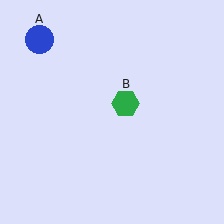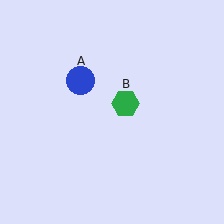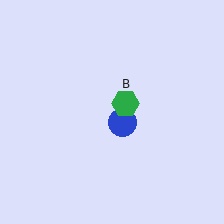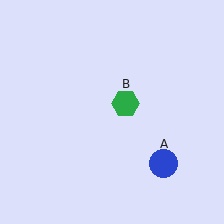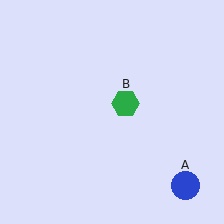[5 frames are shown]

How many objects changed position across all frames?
1 object changed position: blue circle (object A).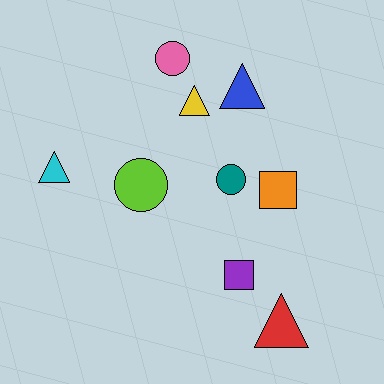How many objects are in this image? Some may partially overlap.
There are 9 objects.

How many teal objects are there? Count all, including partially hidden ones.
There is 1 teal object.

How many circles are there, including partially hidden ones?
There are 3 circles.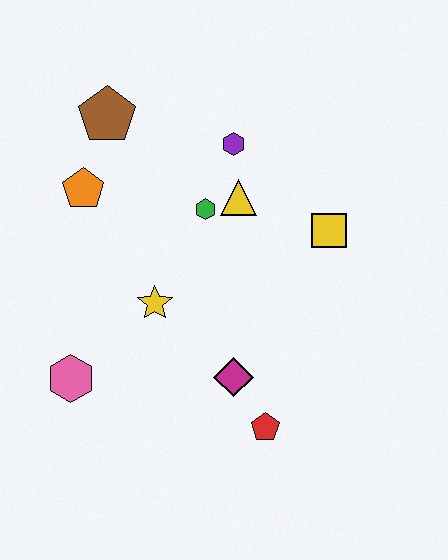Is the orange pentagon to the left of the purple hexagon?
Yes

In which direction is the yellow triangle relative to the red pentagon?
The yellow triangle is above the red pentagon.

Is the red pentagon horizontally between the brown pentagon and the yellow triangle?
No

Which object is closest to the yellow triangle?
The green hexagon is closest to the yellow triangle.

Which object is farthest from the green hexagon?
The red pentagon is farthest from the green hexagon.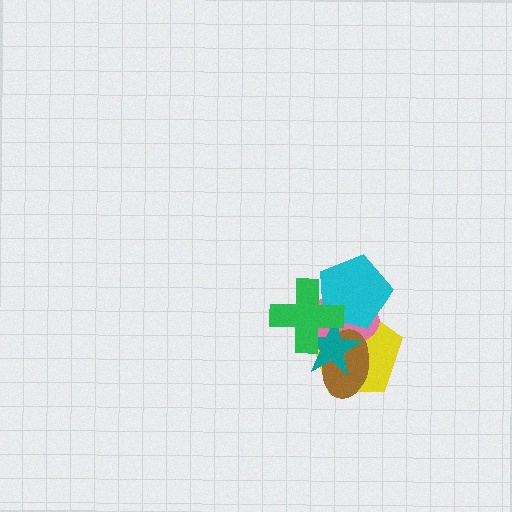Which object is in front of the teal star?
The green cross is in front of the teal star.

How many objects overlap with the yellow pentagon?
5 objects overlap with the yellow pentagon.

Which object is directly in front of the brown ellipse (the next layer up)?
The teal star is directly in front of the brown ellipse.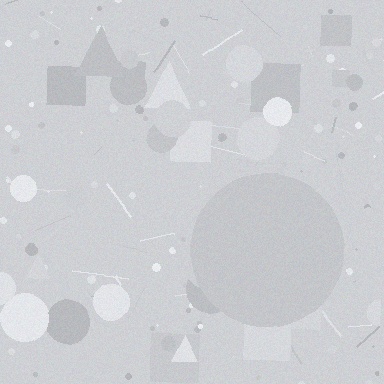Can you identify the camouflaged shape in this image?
The camouflaged shape is a circle.